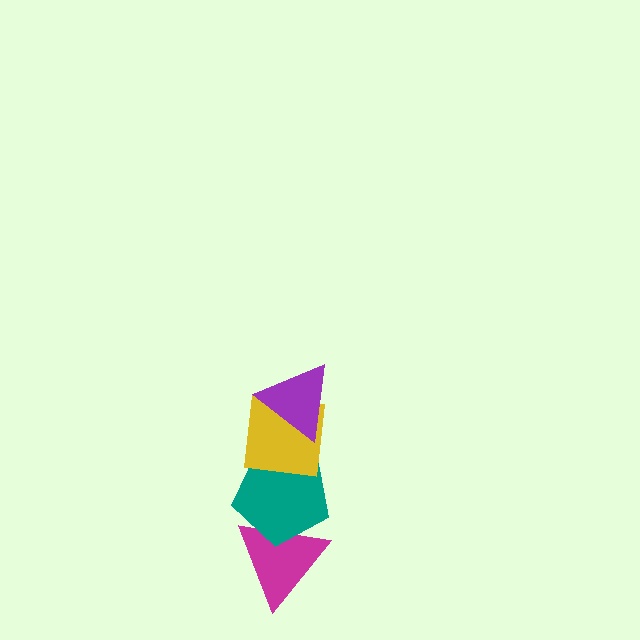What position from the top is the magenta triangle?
The magenta triangle is 4th from the top.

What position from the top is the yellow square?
The yellow square is 2nd from the top.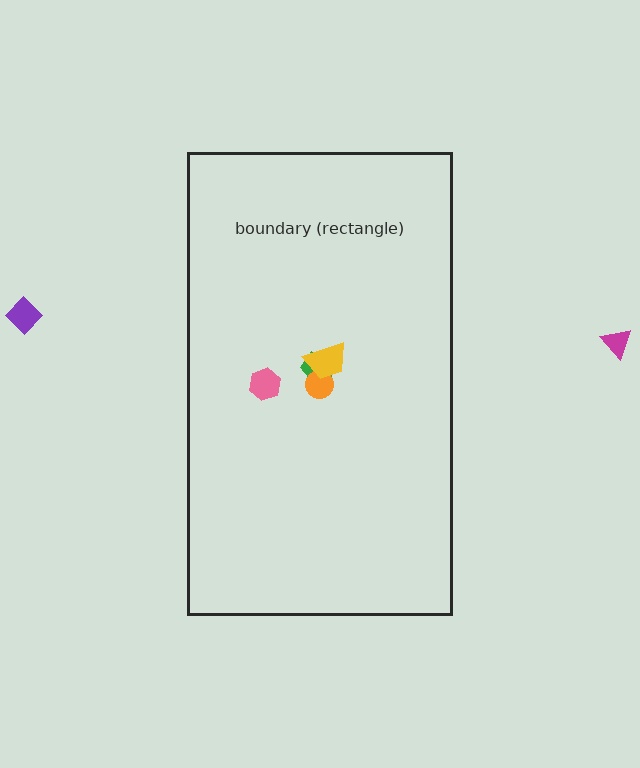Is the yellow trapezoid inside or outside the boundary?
Inside.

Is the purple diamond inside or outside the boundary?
Outside.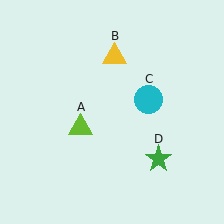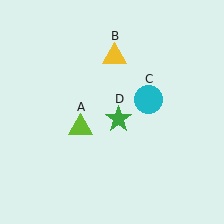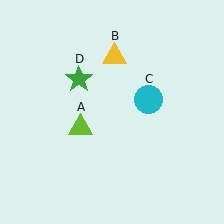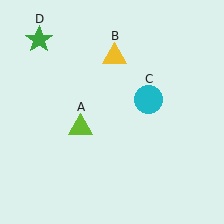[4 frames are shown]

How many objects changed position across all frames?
1 object changed position: green star (object D).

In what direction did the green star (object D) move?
The green star (object D) moved up and to the left.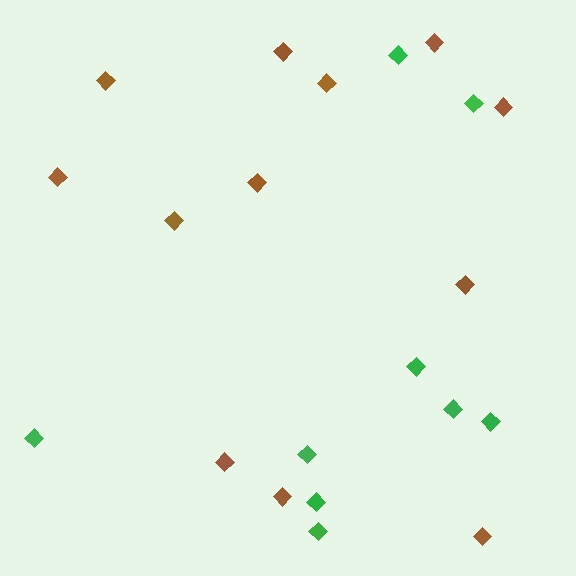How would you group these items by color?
There are 2 groups: one group of brown diamonds (12) and one group of green diamonds (9).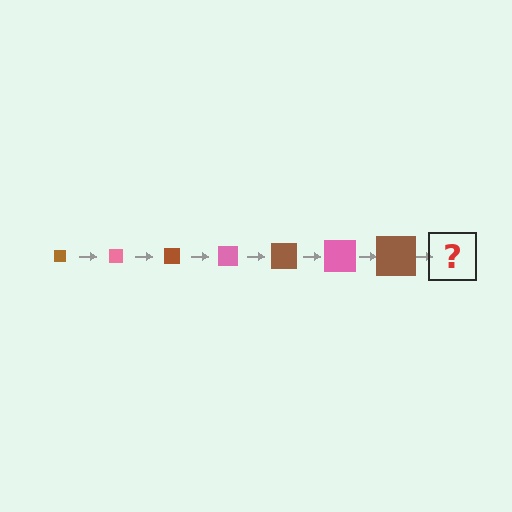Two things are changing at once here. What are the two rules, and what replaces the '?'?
The two rules are that the square grows larger each step and the color cycles through brown and pink. The '?' should be a pink square, larger than the previous one.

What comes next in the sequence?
The next element should be a pink square, larger than the previous one.